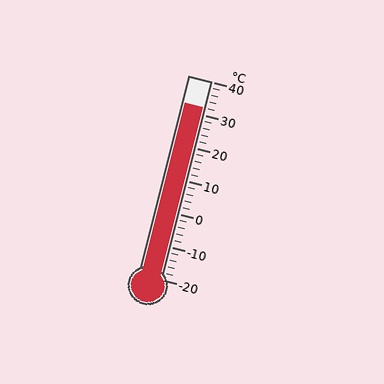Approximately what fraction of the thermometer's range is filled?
The thermometer is filled to approximately 85% of its range.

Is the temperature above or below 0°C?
The temperature is above 0°C.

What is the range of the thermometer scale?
The thermometer scale ranges from -20°C to 40°C.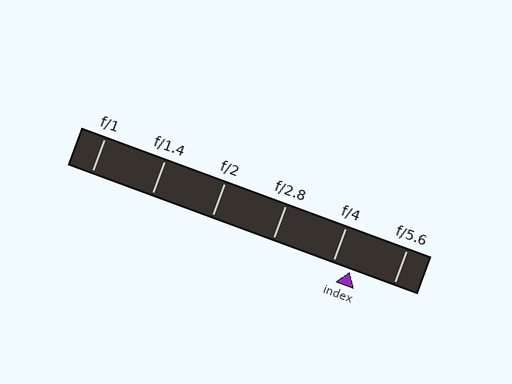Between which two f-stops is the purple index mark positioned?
The index mark is between f/4 and f/5.6.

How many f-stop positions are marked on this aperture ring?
There are 6 f-stop positions marked.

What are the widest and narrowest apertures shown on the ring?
The widest aperture shown is f/1 and the narrowest is f/5.6.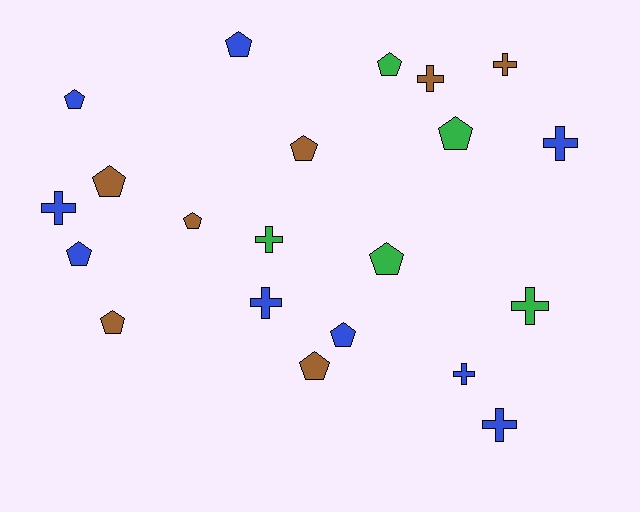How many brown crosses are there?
There are 2 brown crosses.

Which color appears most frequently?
Blue, with 9 objects.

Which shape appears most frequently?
Pentagon, with 12 objects.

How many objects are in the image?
There are 21 objects.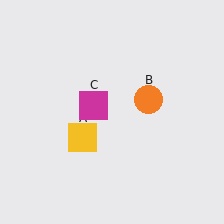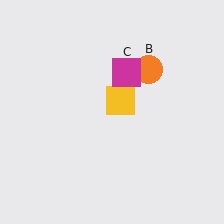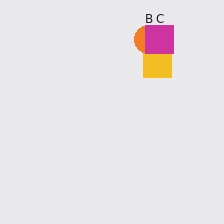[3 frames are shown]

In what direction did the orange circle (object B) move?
The orange circle (object B) moved up.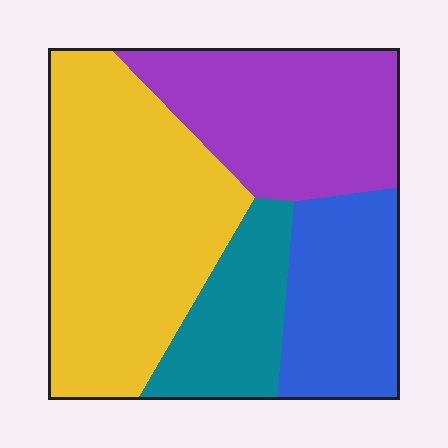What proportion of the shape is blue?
Blue covers roughly 20% of the shape.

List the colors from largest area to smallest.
From largest to smallest: yellow, purple, blue, teal.